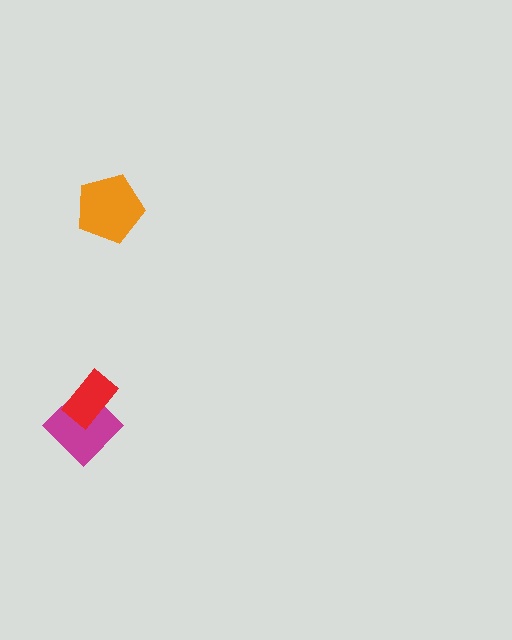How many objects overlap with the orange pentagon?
0 objects overlap with the orange pentagon.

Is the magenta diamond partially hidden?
Yes, it is partially covered by another shape.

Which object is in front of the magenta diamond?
The red rectangle is in front of the magenta diamond.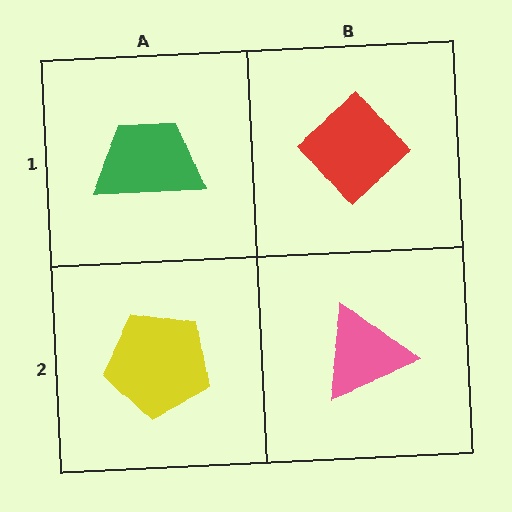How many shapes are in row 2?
2 shapes.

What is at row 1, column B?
A red diamond.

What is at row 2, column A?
A yellow pentagon.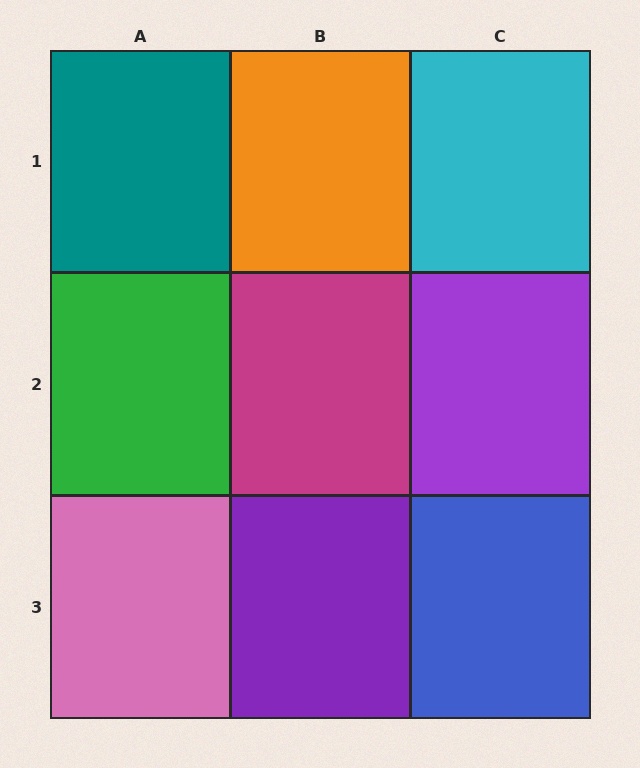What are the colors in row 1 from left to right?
Teal, orange, cyan.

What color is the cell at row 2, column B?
Magenta.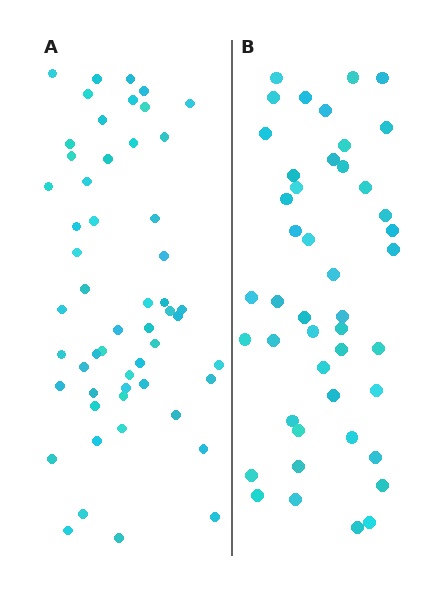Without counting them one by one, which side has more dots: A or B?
Region A (the left region) has more dots.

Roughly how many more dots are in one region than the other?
Region A has roughly 8 or so more dots than region B.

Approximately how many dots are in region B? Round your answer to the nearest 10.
About 40 dots. (The exact count is 45, which rounds to 40.)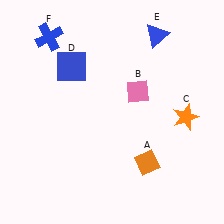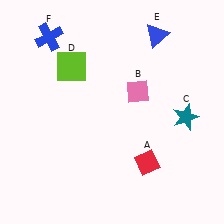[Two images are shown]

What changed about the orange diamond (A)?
In Image 1, A is orange. In Image 2, it changed to red.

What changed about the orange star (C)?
In Image 1, C is orange. In Image 2, it changed to teal.